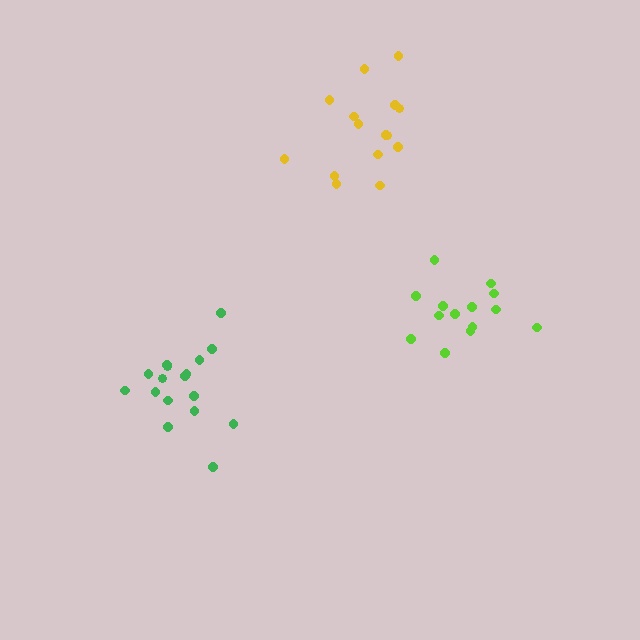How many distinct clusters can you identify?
There are 3 distinct clusters.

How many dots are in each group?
Group 1: 15 dots, Group 2: 17 dots, Group 3: 14 dots (46 total).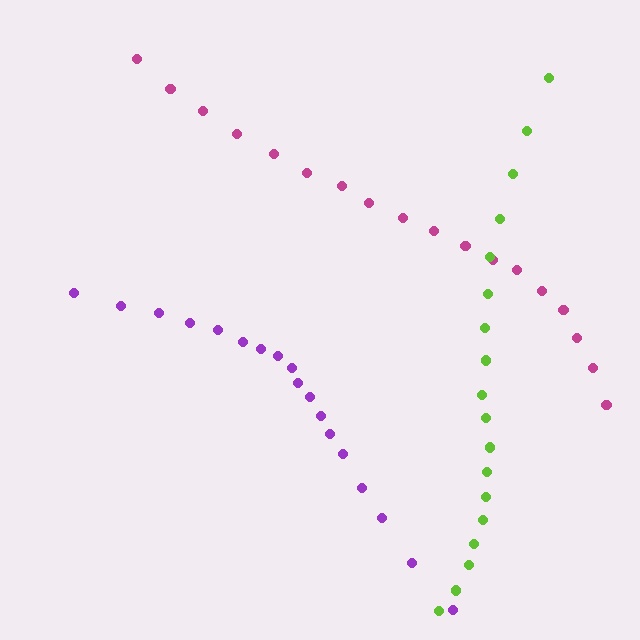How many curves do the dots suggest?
There are 3 distinct paths.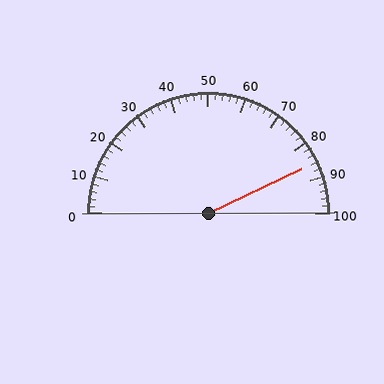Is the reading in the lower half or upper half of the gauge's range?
The reading is in the upper half of the range (0 to 100).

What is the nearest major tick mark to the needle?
The nearest major tick mark is 90.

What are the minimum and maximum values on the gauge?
The gauge ranges from 0 to 100.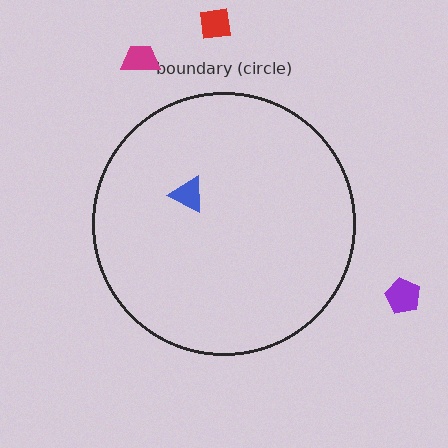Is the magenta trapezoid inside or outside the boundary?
Outside.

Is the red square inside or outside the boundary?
Outside.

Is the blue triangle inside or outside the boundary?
Inside.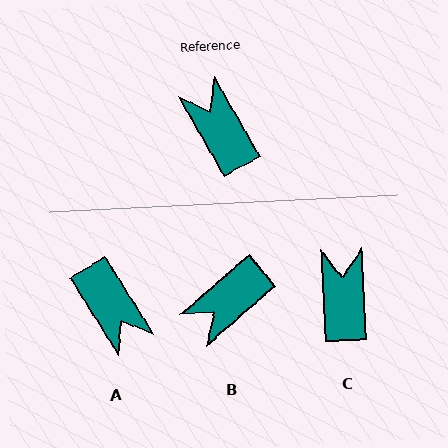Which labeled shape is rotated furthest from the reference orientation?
A, about 178 degrees away.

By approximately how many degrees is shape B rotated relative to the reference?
Approximately 102 degrees counter-clockwise.